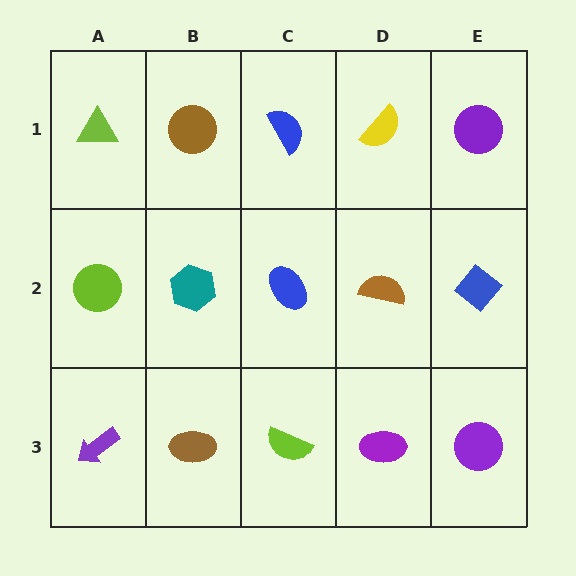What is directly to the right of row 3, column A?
A brown ellipse.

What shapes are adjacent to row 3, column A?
A lime circle (row 2, column A), a brown ellipse (row 3, column B).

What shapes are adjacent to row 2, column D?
A yellow semicircle (row 1, column D), a purple ellipse (row 3, column D), a blue ellipse (row 2, column C), a blue diamond (row 2, column E).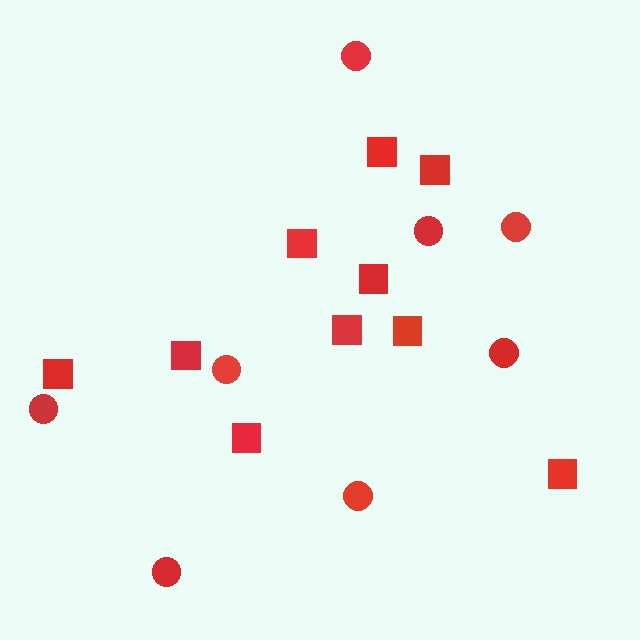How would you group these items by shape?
There are 2 groups: one group of circles (8) and one group of squares (10).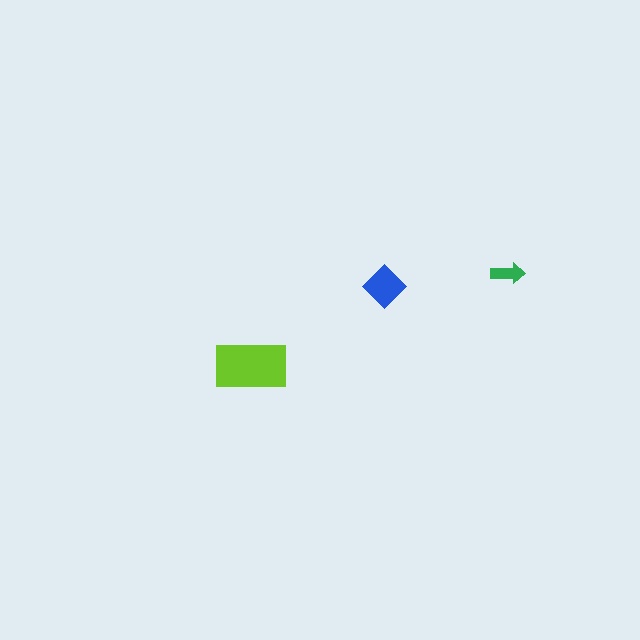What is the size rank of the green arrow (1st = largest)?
3rd.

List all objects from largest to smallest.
The lime rectangle, the blue diamond, the green arrow.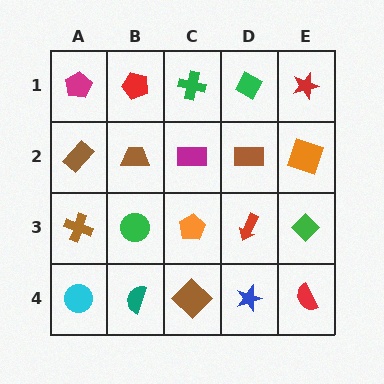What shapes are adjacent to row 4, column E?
A green diamond (row 3, column E), a blue star (row 4, column D).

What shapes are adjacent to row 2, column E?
A red star (row 1, column E), a green diamond (row 3, column E), a brown rectangle (row 2, column D).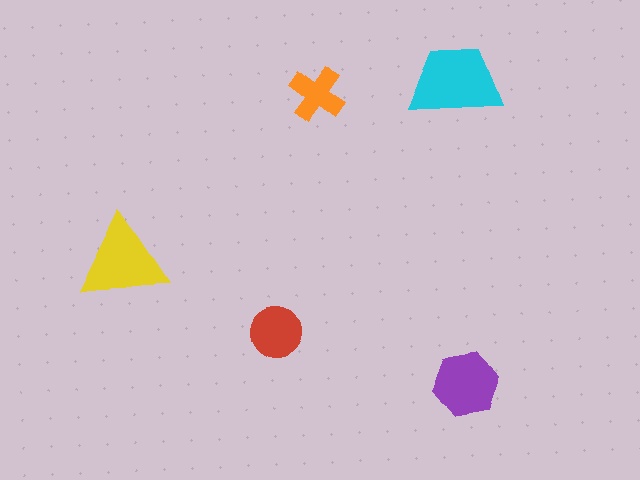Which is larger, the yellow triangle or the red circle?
The yellow triangle.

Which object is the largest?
The cyan trapezoid.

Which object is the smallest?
The orange cross.